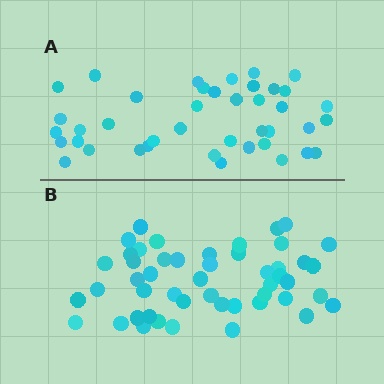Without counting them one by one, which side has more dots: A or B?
Region B (the bottom region) has more dots.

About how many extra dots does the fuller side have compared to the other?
Region B has roughly 8 or so more dots than region A.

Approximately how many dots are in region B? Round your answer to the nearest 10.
About 50 dots. (The exact count is 49, which rounds to 50.)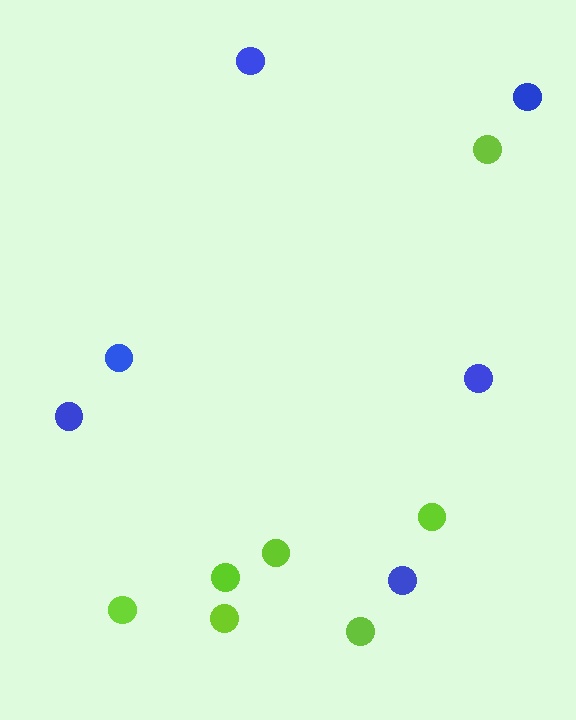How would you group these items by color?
There are 2 groups: one group of blue circles (6) and one group of lime circles (7).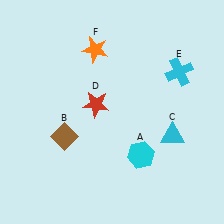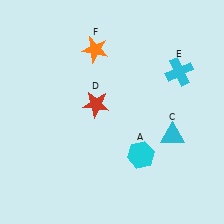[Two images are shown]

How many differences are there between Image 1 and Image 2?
There is 1 difference between the two images.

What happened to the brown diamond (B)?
The brown diamond (B) was removed in Image 2. It was in the bottom-left area of Image 1.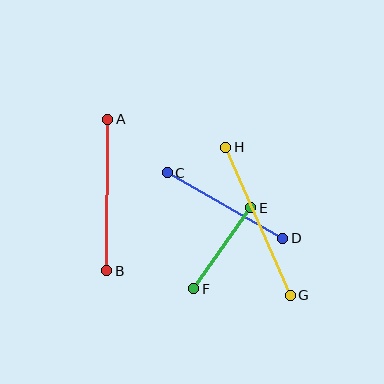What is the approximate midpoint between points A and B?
The midpoint is at approximately (107, 195) pixels.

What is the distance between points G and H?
The distance is approximately 162 pixels.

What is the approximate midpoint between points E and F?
The midpoint is at approximately (222, 248) pixels.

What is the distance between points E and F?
The distance is approximately 99 pixels.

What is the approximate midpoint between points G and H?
The midpoint is at approximately (258, 221) pixels.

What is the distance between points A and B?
The distance is approximately 152 pixels.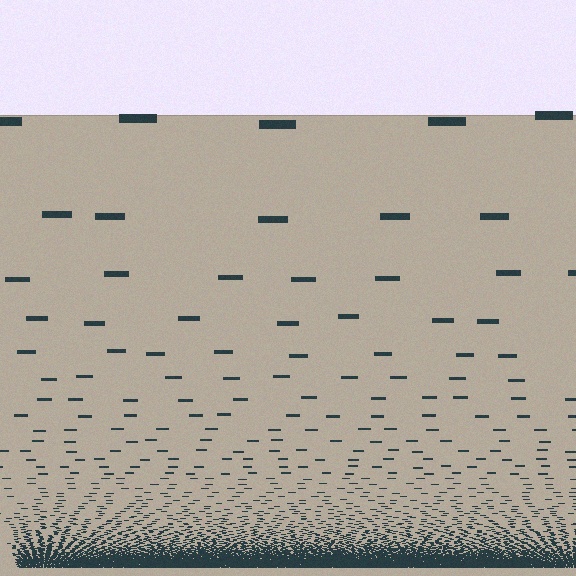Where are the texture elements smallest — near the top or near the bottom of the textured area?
Near the bottom.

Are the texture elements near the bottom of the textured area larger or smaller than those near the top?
Smaller. The gradient is inverted — elements near the bottom are smaller and denser.